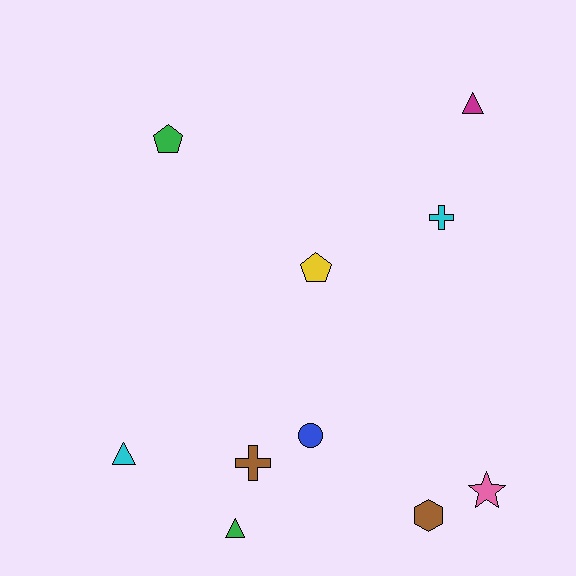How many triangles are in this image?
There are 3 triangles.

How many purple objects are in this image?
There are no purple objects.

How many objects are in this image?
There are 10 objects.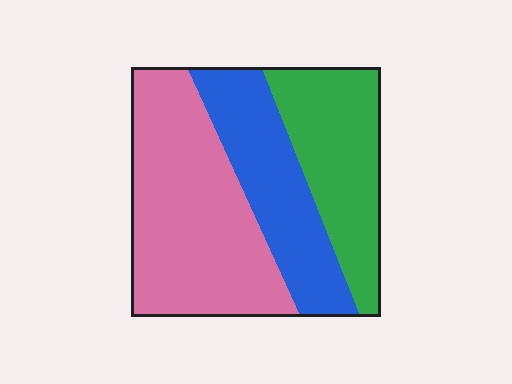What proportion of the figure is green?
Green takes up about one quarter (1/4) of the figure.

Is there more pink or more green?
Pink.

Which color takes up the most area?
Pink, at roughly 45%.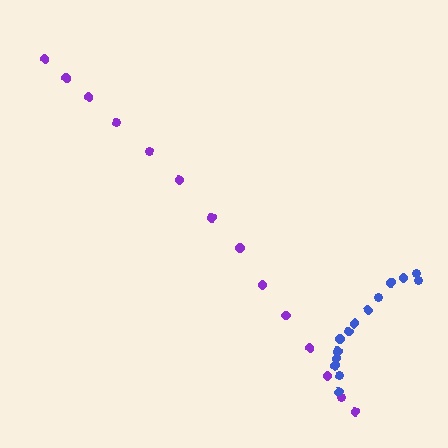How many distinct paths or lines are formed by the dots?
There are 2 distinct paths.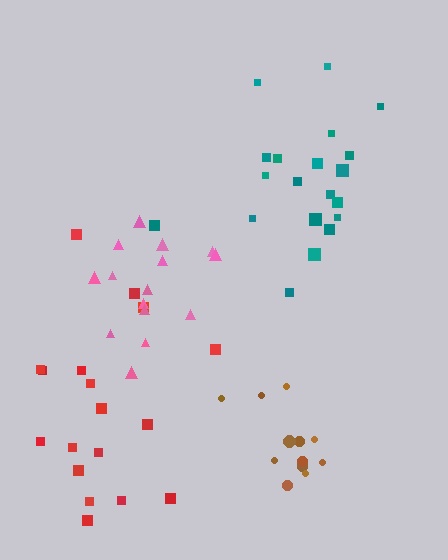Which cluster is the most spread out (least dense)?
Red.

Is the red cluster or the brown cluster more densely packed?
Brown.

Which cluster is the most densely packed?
Pink.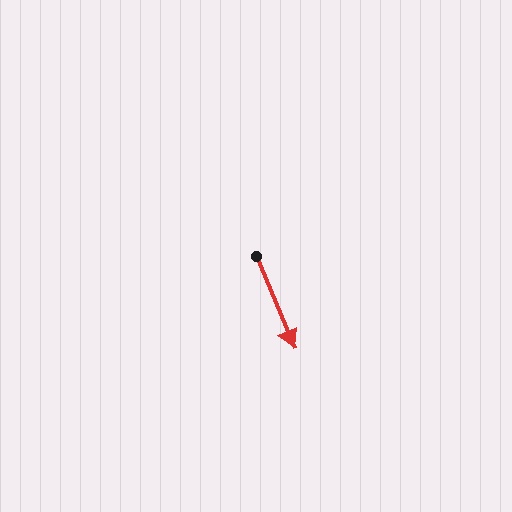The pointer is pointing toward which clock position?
Roughly 5 o'clock.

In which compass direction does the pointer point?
South.